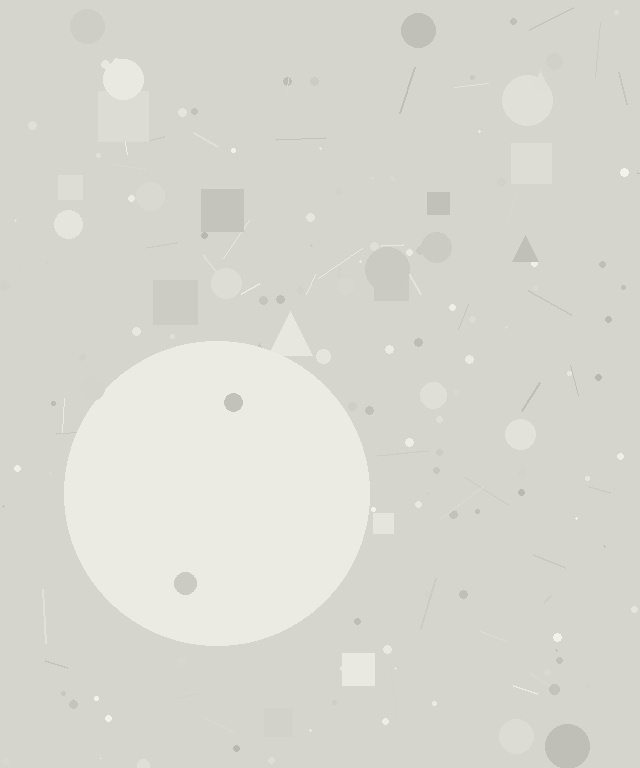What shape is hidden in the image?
A circle is hidden in the image.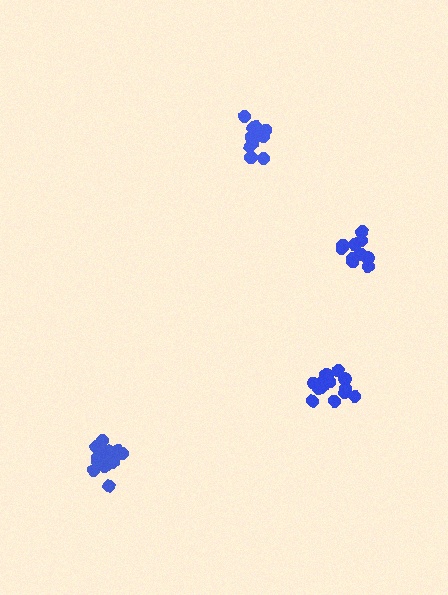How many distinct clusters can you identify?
There are 4 distinct clusters.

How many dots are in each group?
Group 1: 14 dots, Group 2: 11 dots, Group 3: 10 dots, Group 4: 14 dots (49 total).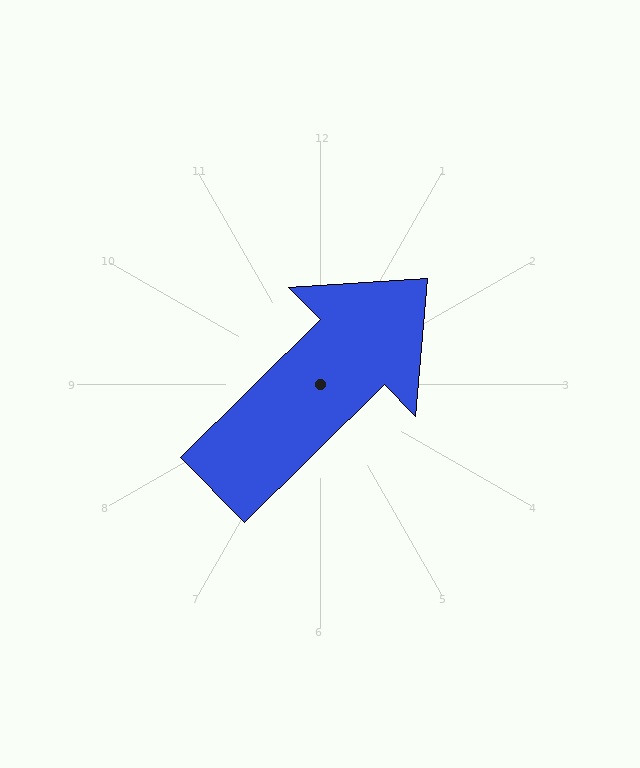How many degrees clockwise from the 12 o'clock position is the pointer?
Approximately 45 degrees.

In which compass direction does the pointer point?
Northeast.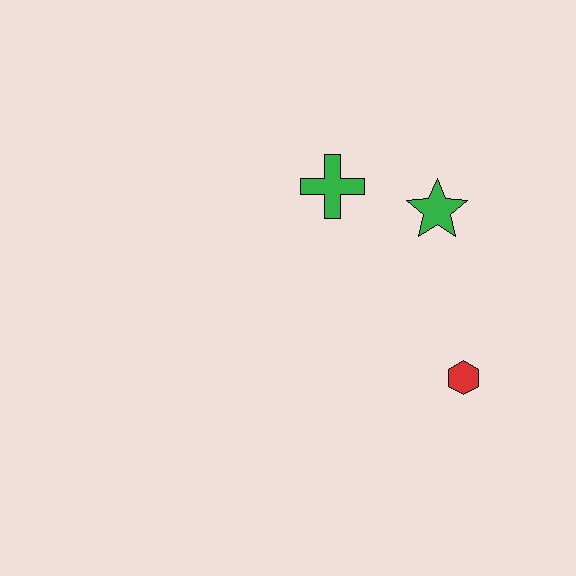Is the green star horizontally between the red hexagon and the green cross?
Yes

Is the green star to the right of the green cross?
Yes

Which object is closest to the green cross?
The green star is closest to the green cross.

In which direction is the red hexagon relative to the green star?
The red hexagon is below the green star.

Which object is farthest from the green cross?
The red hexagon is farthest from the green cross.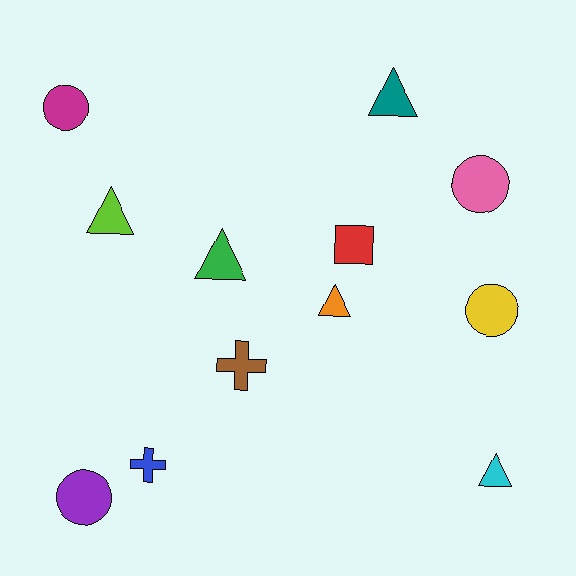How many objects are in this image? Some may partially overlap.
There are 12 objects.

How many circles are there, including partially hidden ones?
There are 4 circles.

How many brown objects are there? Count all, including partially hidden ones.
There is 1 brown object.